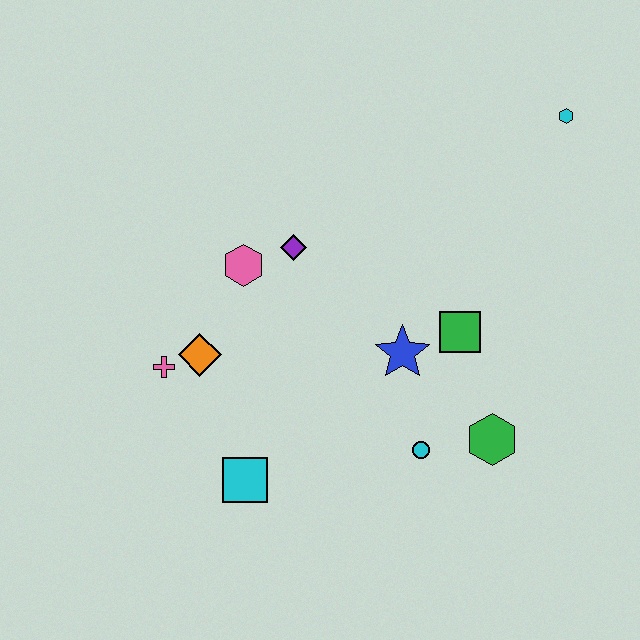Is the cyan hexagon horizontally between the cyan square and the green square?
No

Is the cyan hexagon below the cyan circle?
No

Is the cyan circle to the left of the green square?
Yes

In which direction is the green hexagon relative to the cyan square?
The green hexagon is to the right of the cyan square.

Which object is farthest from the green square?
The pink cross is farthest from the green square.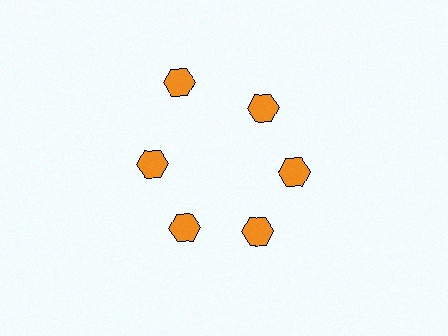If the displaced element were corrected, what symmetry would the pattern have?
It would have 6-fold rotational symmetry — the pattern would map onto itself every 60 degrees.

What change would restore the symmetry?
The symmetry would be restored by moving it inward, back onto the ring so that all 6 hexagons sit at equal angles and equal distance from the center.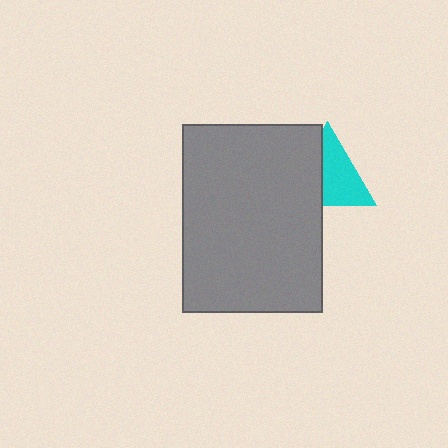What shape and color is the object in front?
The object in front is a gray rectangle.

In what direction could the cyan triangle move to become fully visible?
The cyan triangle could move right. That would shift it out from behind the gray rectangle entirely.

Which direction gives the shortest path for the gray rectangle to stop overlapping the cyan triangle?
Moving left gives the shortest separation.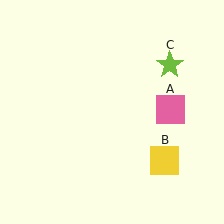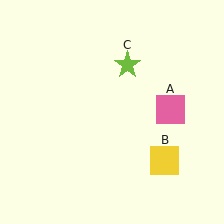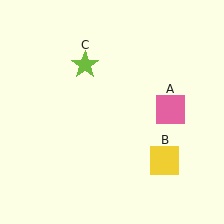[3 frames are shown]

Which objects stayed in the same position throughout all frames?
Pink square (object A) and yellow square (object B) remained stationary.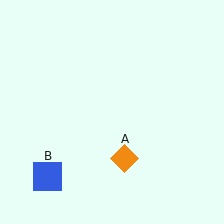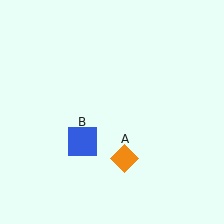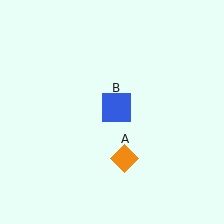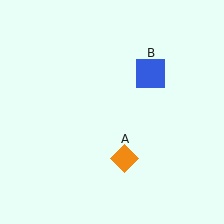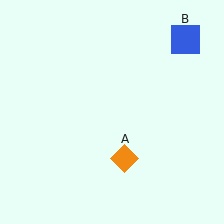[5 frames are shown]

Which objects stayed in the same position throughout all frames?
Orange diamond (object A) remained stationary.